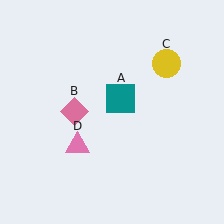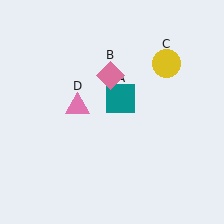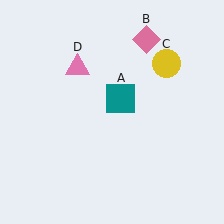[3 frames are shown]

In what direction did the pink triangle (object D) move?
The pink triangle (object D) moved up.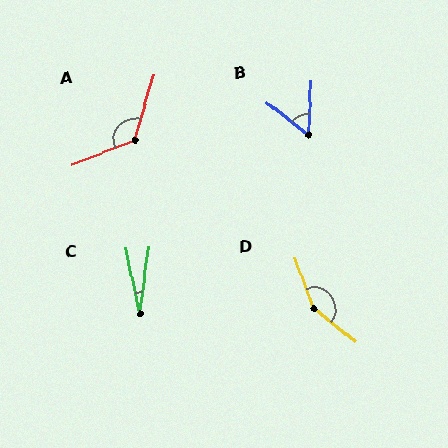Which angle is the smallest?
C, at approximately 20 degrees.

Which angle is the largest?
D, at approximately 148 degrees.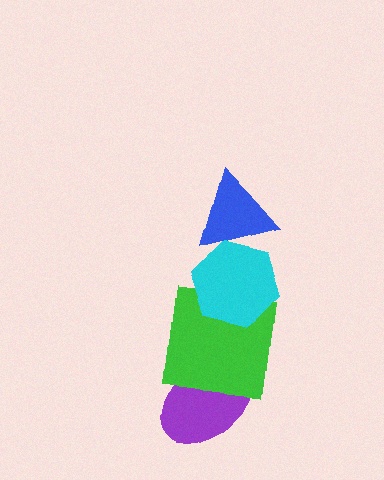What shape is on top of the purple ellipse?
The green square is on top of the purple ellipse.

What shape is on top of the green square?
The cyan hexagon is on top of the green square.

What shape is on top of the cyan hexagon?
The blue triangle is on top of the cyan hexagon.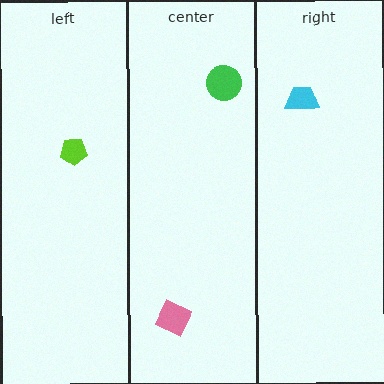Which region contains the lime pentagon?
The left region.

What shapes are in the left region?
The lime pentagon.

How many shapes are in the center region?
2.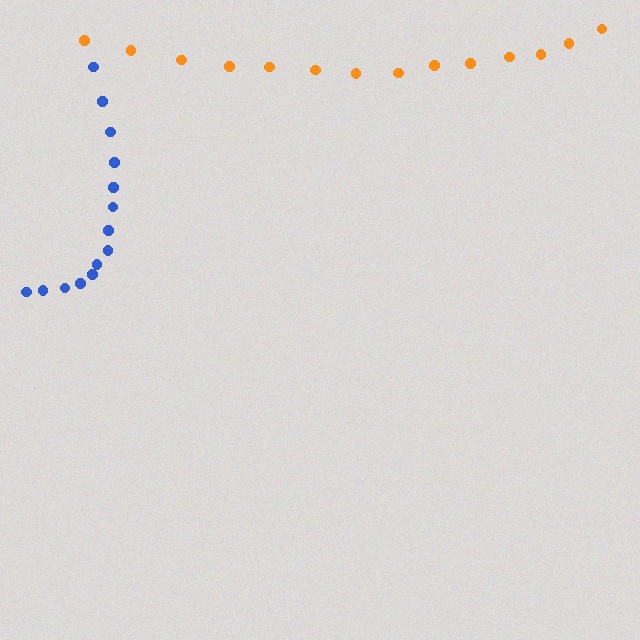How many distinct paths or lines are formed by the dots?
There are 2 distinct paths.